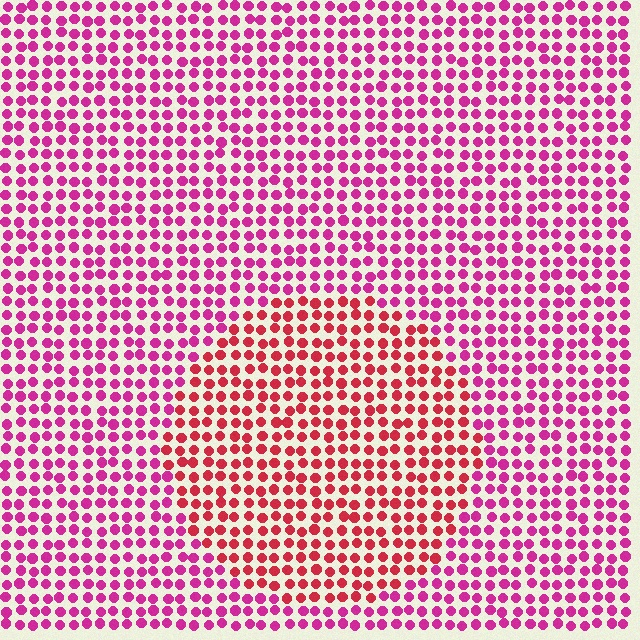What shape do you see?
I see a circle.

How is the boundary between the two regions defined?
The boundary is defined purely by a slight shift in hue (about 32 degrees). Spacing, size, and orientation are identical on both sides.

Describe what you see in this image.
The image is filled with small magenta elements in a uniform arrangement. A circle-shaped region is visible where the elements are tinted to a slightly different hue, forming a subtle color boundary.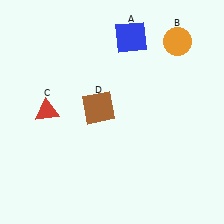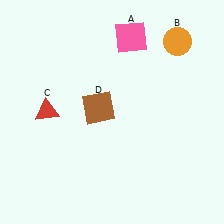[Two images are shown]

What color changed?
The square (A) changed from blue in Image 1 to pink in Image 2.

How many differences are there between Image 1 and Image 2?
There is 1 difference between the two images.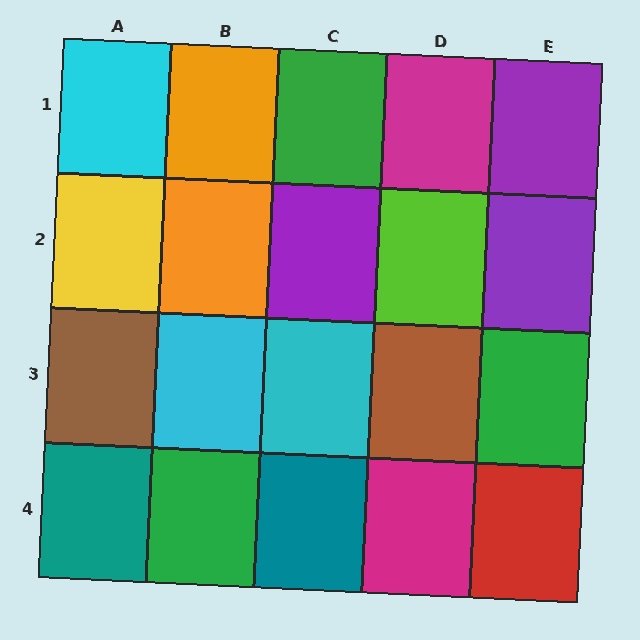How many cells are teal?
2 cells are teal.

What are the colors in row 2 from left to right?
Yellow, orange, purple, lime, purple.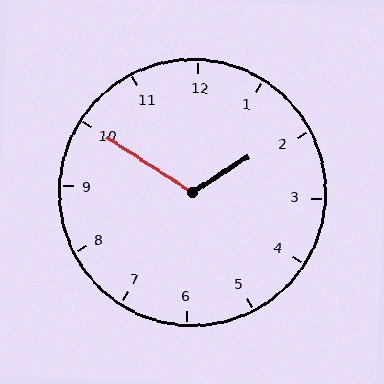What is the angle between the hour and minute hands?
Approximately 115 degrees.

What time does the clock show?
1:50.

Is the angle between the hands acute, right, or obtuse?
It is obtuse.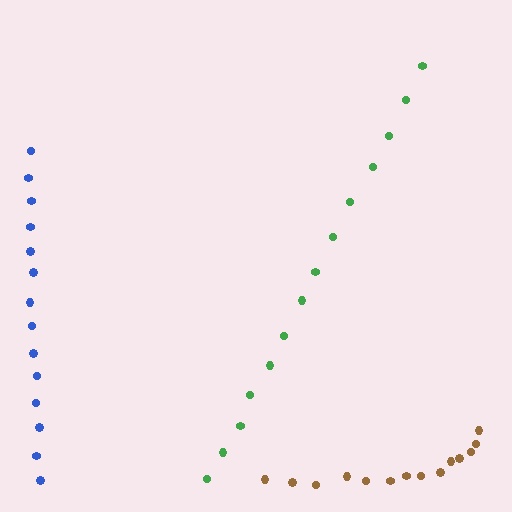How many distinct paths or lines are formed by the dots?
There are 3 distinct paths.